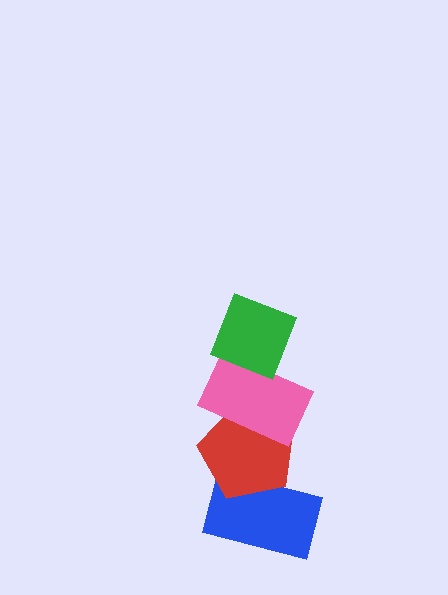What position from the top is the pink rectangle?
The pink rectangle is 2nd from the top.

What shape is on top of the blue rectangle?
The red pentagon is on top of the blue rectangle.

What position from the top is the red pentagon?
The red pentagon is 3rd from the top.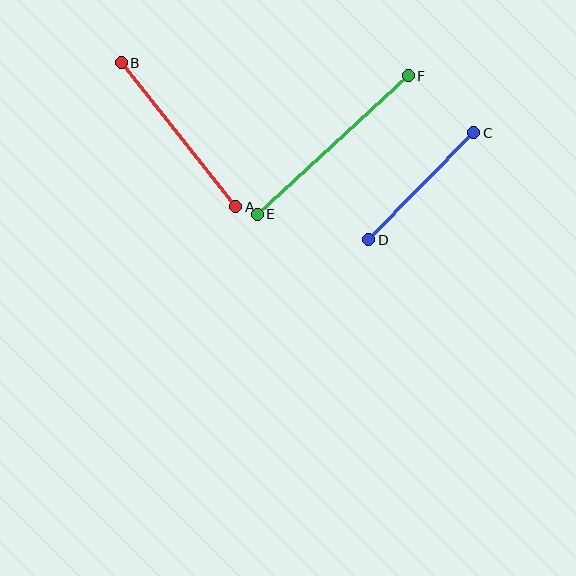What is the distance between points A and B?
The distance is approximately 184 pixels.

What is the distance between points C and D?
The distance is approximately 150 pixels.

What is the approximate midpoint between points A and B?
The midpoint is at approximately (179, 135) pixels.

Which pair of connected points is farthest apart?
Points E and F are farthest apart.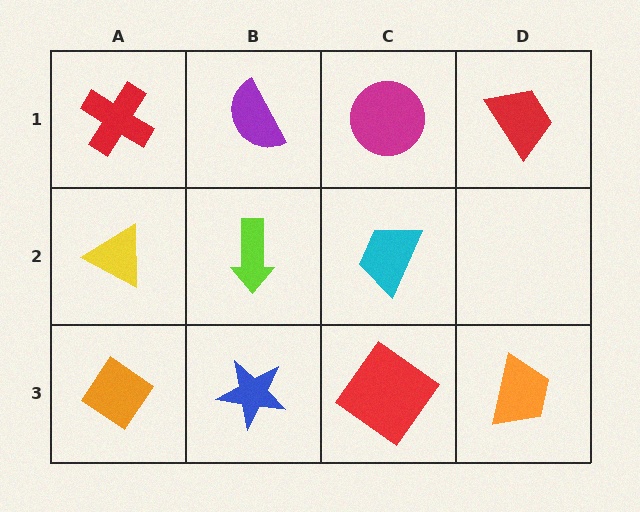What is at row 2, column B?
A lime arrow.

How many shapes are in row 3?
4 shapes.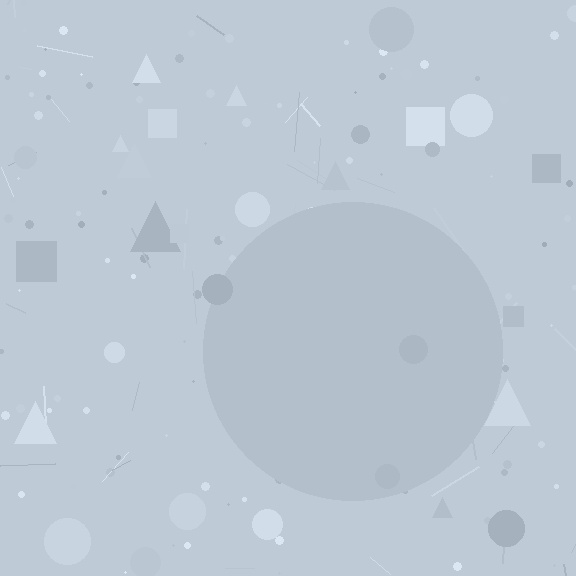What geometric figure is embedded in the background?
A circle is embedded in the background.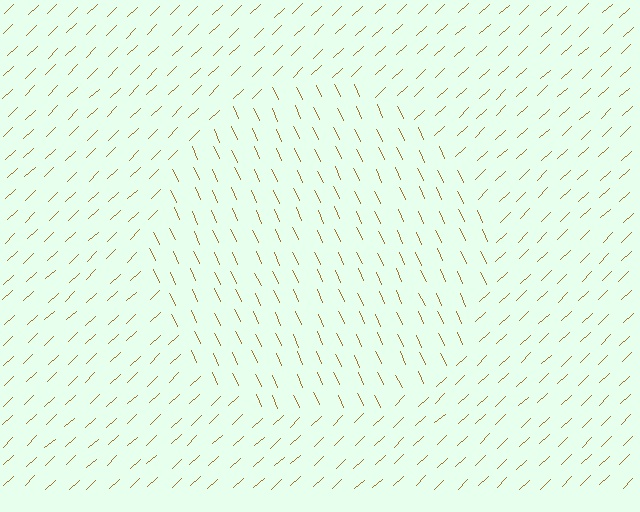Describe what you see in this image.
The image is filled with small brown line segments. A circle region in the image has lines oriented differently from the surrounding lines, creating a visible texture boundary.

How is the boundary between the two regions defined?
The boundary is defined purely by a change in line orientation (approximately 71 degrees difference). All lines are the same color and thickness.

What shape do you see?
I see a circle.